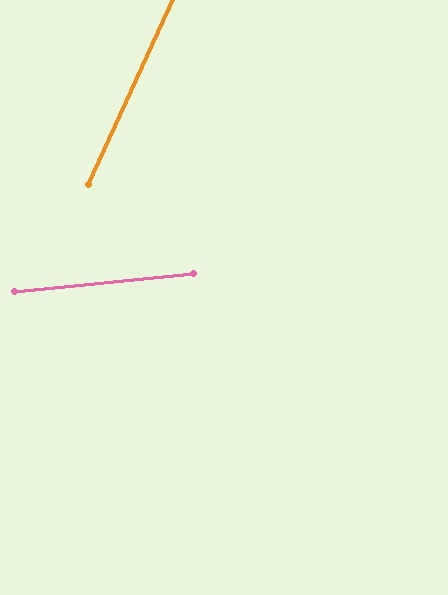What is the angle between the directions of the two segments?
Approximately 60 degrees.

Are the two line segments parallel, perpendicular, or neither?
Neither parallel nor perpendicular — they differ by about 60°.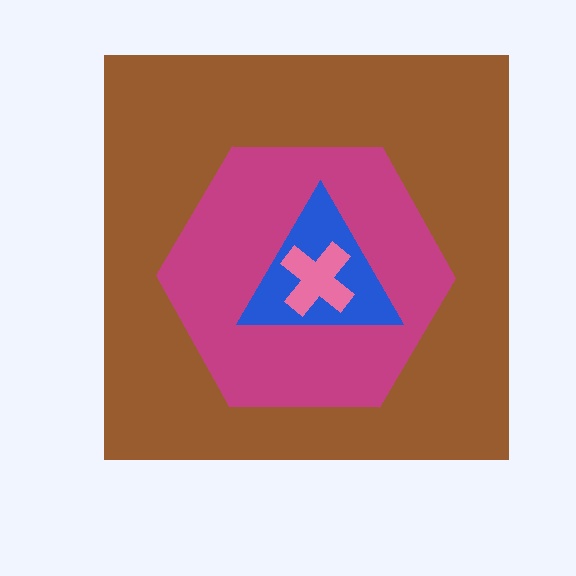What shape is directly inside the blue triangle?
The pink cross.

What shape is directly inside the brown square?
The magenta hexagon.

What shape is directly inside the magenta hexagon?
The blue triangle.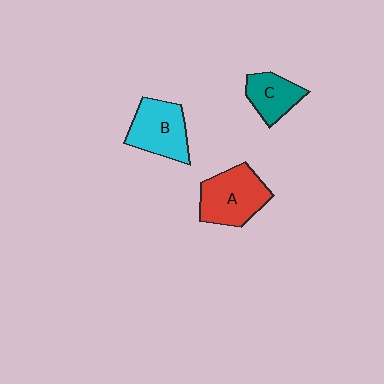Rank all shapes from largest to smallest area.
From largest to smallest: A (red), B (cyan), C (teal).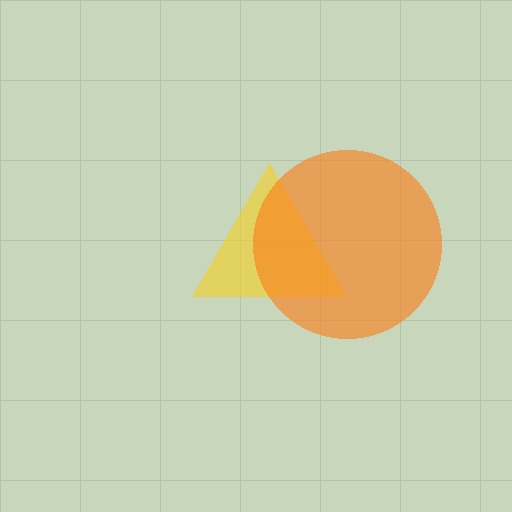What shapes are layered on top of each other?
The layered shapes are: a yellow triangle, an orange circle.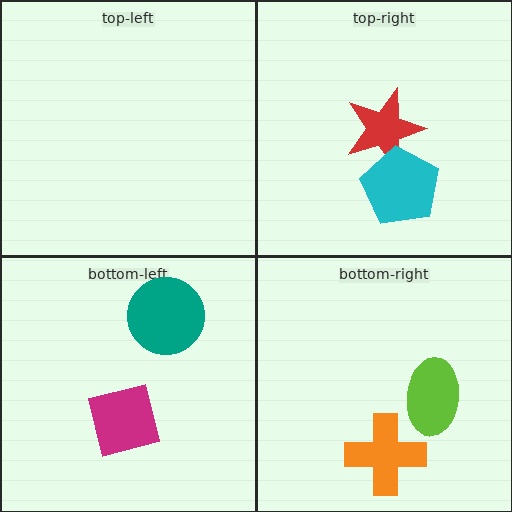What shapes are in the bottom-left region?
The teal circle, the magenta square.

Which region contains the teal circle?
The bottom-left region.